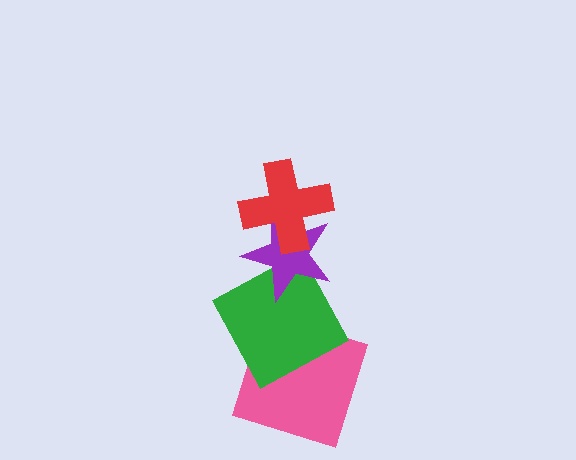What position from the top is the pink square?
The pink square is 4th from the top.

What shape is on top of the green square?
The purple star is on top of the green square.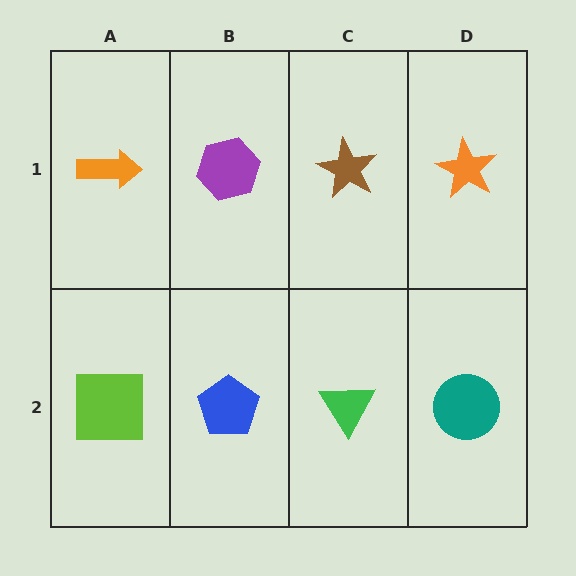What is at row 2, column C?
A green triangle.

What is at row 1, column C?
A brown star.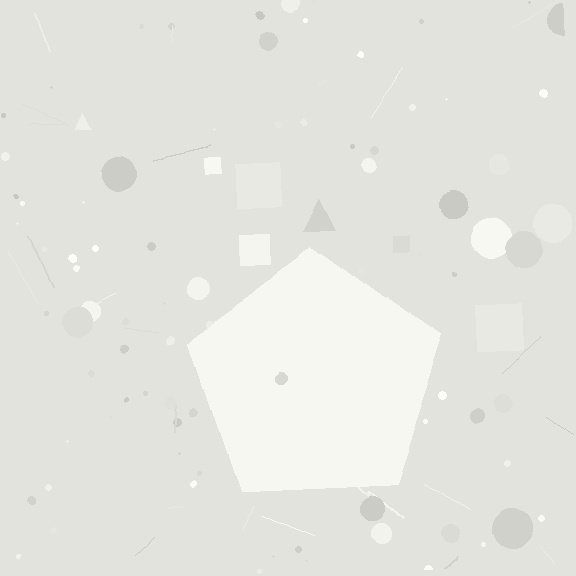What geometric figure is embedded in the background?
A pentagon is embedded in the background.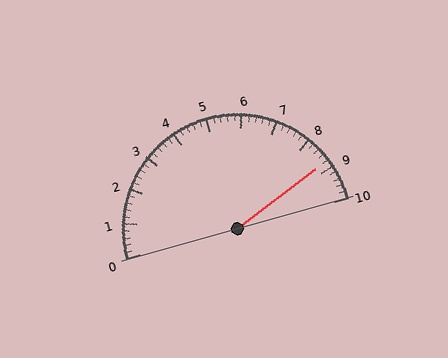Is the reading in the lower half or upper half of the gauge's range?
The reading is in the upper half of the range (0 to 10).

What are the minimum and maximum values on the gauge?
The gauge ranges from 0 to 10.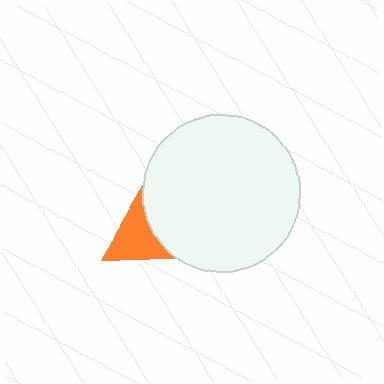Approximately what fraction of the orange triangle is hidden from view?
Roughly 43% of the orange triangle is hidden behind the white circle.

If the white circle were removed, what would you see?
You would see the complete orange triangle.